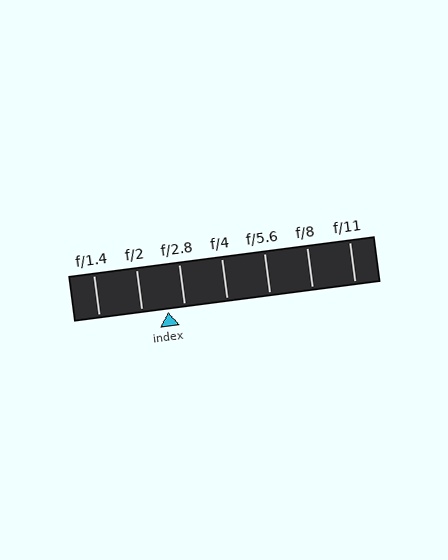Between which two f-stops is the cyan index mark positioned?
The index mark is between f/2 and f/2.8.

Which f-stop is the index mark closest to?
The index mark is closest to f/2.8.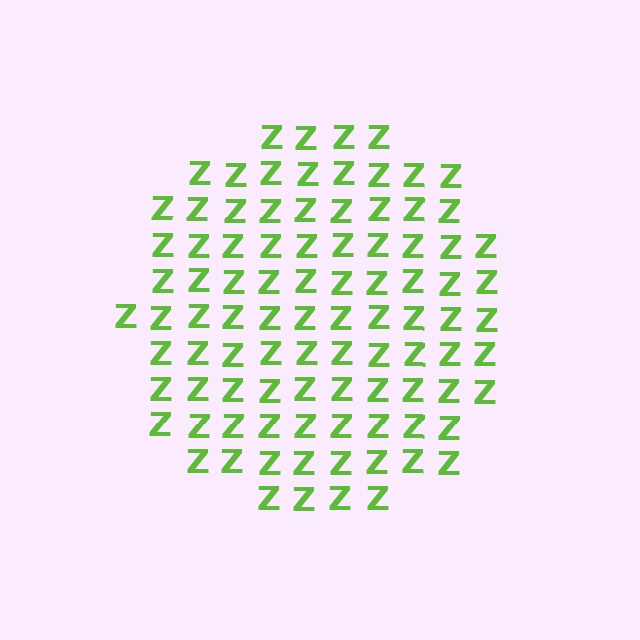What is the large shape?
The large shape is a circle.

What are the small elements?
The small elements are letter Z's.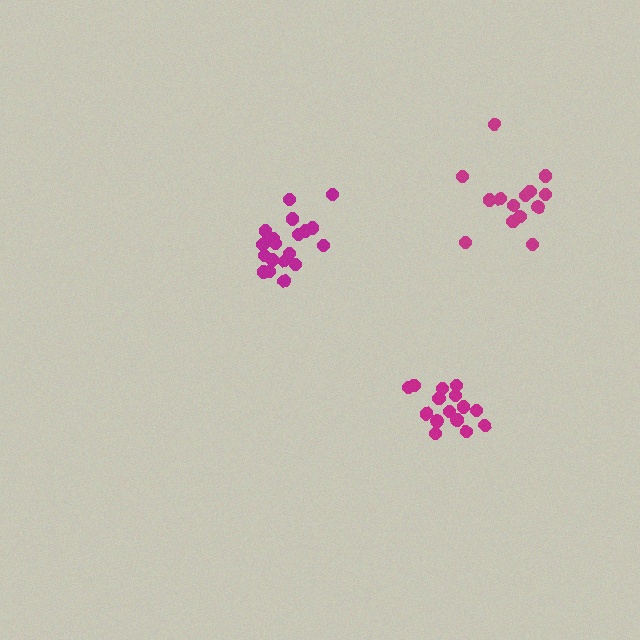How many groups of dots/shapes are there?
There are 3 groups.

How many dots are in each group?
Group 1: 14 dots, Group 2: 16 dots, Group 3: 20 dots (50 total).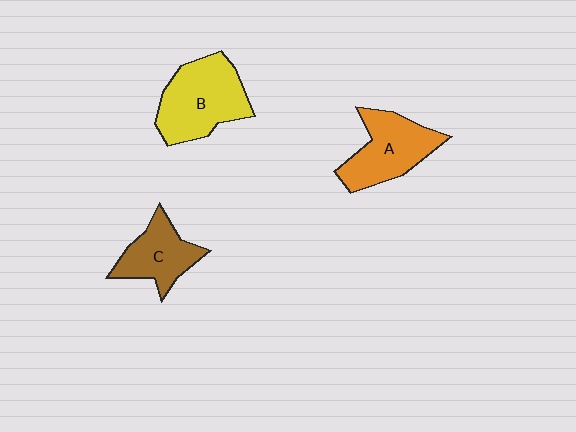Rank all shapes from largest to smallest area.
From largest to smallest: B (yellow), A (orange), C (brown).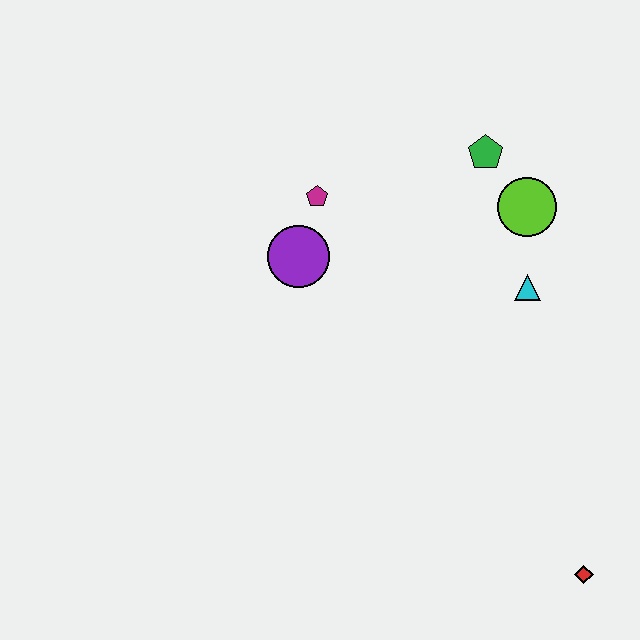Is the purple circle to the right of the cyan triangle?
No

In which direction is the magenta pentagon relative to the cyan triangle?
The magenta pentagon is to the left of the cyan triangle.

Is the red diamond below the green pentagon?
Yes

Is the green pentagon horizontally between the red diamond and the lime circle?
No